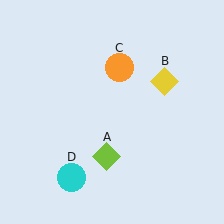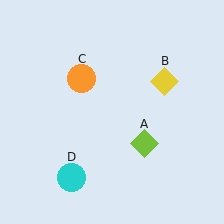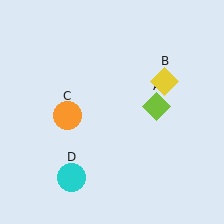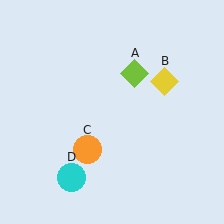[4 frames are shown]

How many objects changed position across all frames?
2 objects changed position: lime diamond (object A), orange circle (object C).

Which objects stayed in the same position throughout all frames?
Yellow diamond (object B) and cyan circle (object D) remained stationary.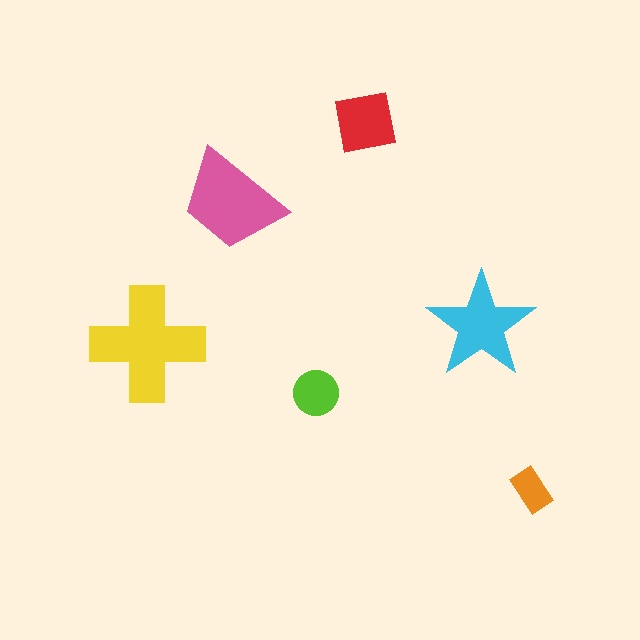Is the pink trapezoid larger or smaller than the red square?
Larger.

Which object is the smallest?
The orange rectangle.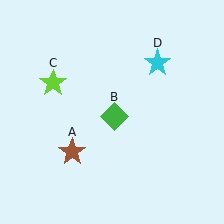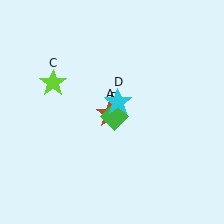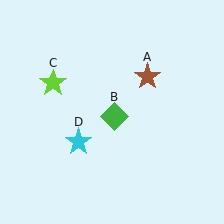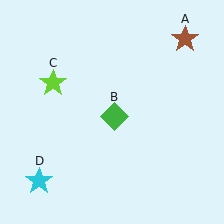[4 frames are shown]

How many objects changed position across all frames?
2 objects changed position: brown star (object A), cyan star (object D).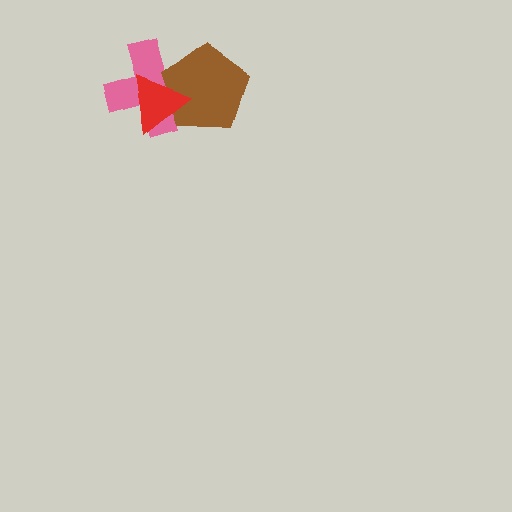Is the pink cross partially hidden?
Yes, it is partially covered by another shape.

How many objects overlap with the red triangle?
2 objects overlap with the red triangle.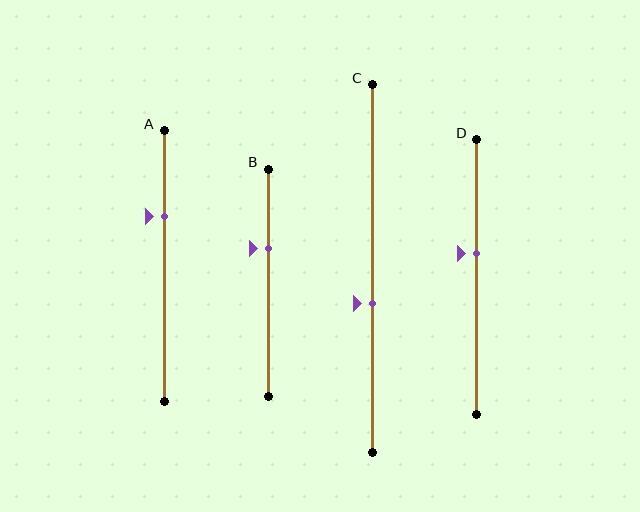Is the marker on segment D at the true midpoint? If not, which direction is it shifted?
No, the marker on segment D is shifted upward by about 8% of the segment length.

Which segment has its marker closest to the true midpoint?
Segment D has its marker closest to the true midpoint.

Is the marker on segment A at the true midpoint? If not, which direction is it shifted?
No, the marker on segment A is shifted upward by about 18% of the segment length.